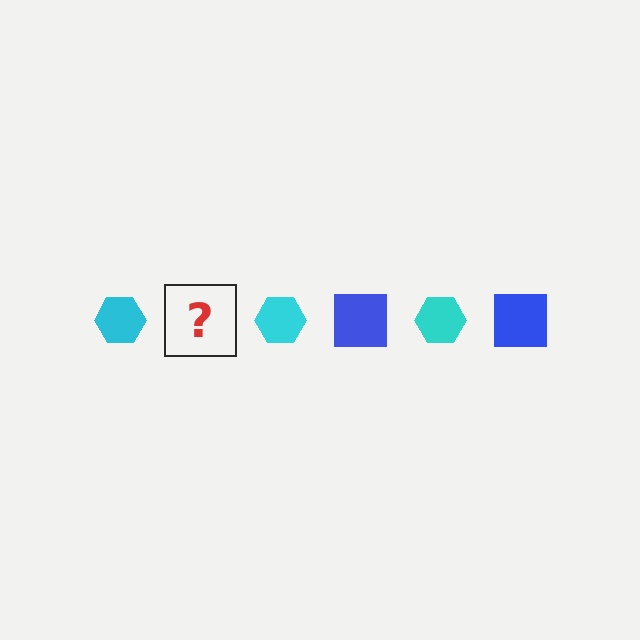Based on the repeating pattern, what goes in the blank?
The blank should be a blue square.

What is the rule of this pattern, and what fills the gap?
The rule is that the pattern alternates between cyan hexagon and blue square. The gap should be filled with a blue square.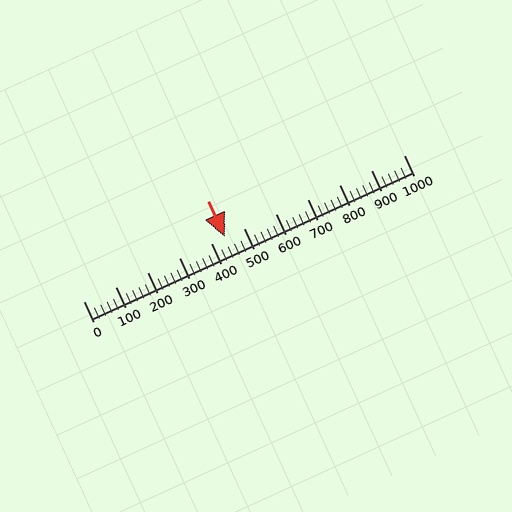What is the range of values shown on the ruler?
The ruler shows values from 0 to 1000.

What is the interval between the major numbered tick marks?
The major tick marks are spaced 100 units apart.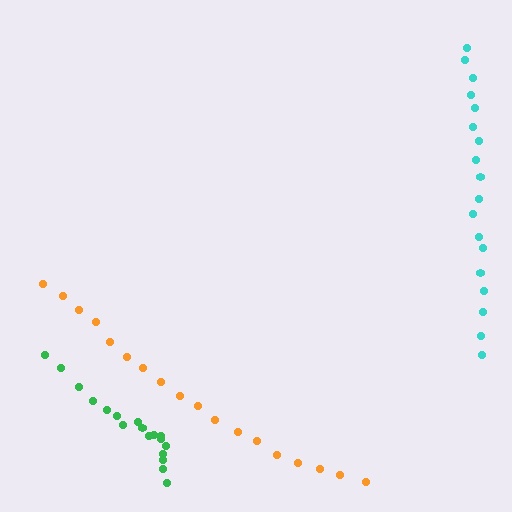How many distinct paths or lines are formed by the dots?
There are 3 distinct paths.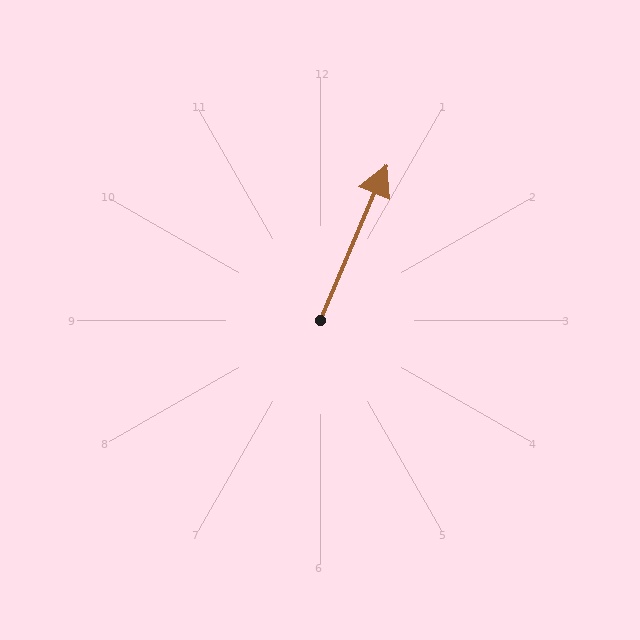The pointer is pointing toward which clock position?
Roughly 1 o'clock.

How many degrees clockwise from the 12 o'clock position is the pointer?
Approximately 23 degrees.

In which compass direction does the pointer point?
Northeast.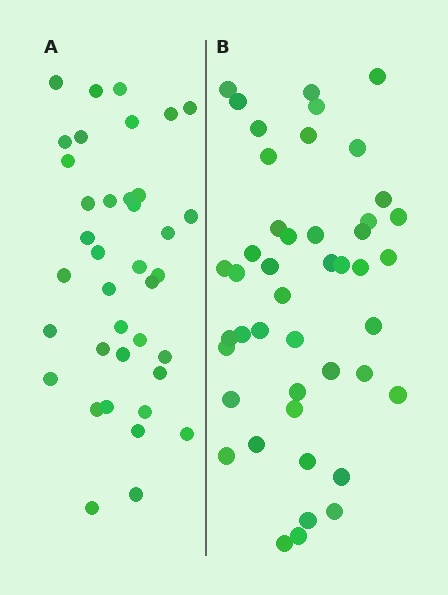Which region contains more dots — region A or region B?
Region B (the right region) has more dots.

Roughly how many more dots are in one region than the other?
Region B has roughly 8 or so more dots than region A.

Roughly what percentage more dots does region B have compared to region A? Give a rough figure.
About 20% more.